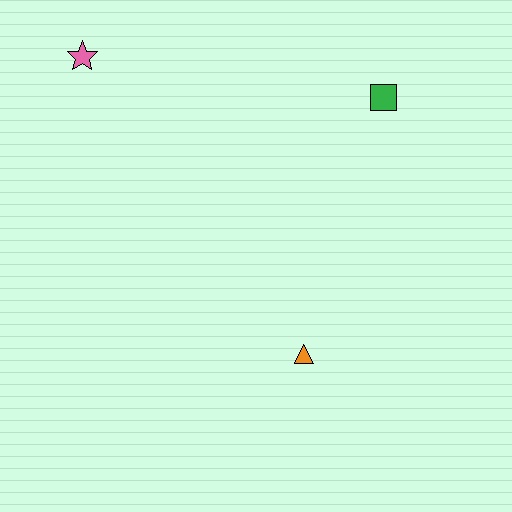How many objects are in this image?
There are 3 objects.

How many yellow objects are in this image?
There are no yellow objects.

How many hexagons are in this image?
There are no hexagons.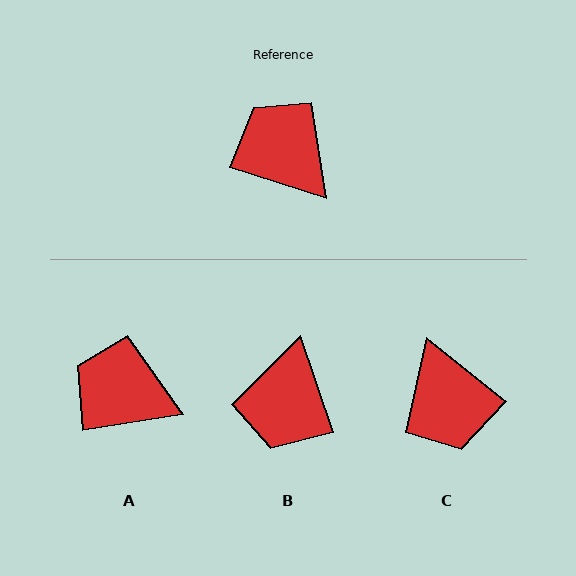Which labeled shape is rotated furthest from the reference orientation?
C, about 158 degrees away.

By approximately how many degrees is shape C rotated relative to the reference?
Approximately 158 degrees counter-clockwise.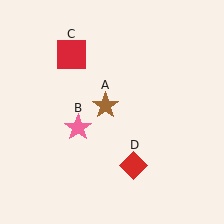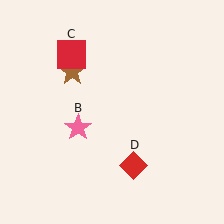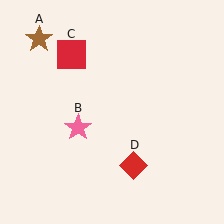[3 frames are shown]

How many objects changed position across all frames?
1 object changed position: brown star (object A).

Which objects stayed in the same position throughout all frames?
Pink star (object B) and red square (object C) and red diamond (object D) remained stationary.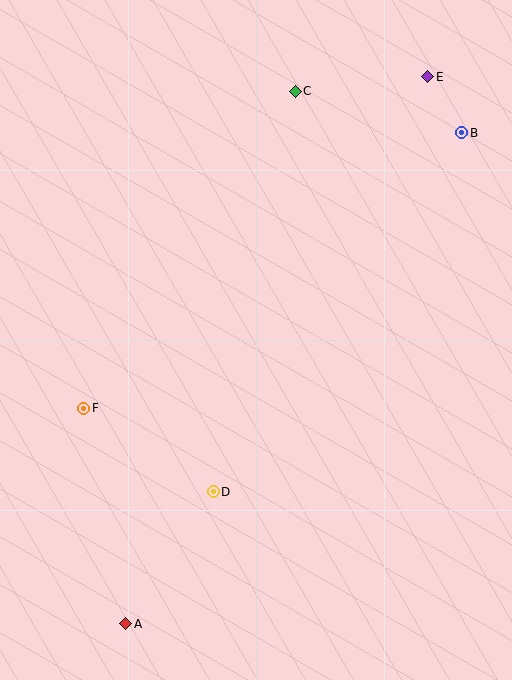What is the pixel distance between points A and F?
The distance between A and F is 220 pixels.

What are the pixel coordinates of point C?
Point C is at (295, 91).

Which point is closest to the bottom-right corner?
Point D is closest to the bottom-right corner.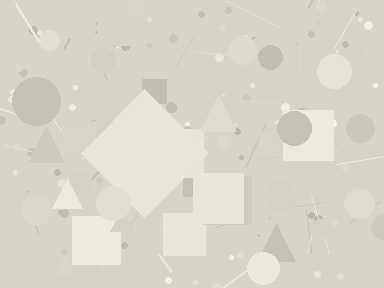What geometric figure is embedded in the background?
A diamond is embedded in the background.